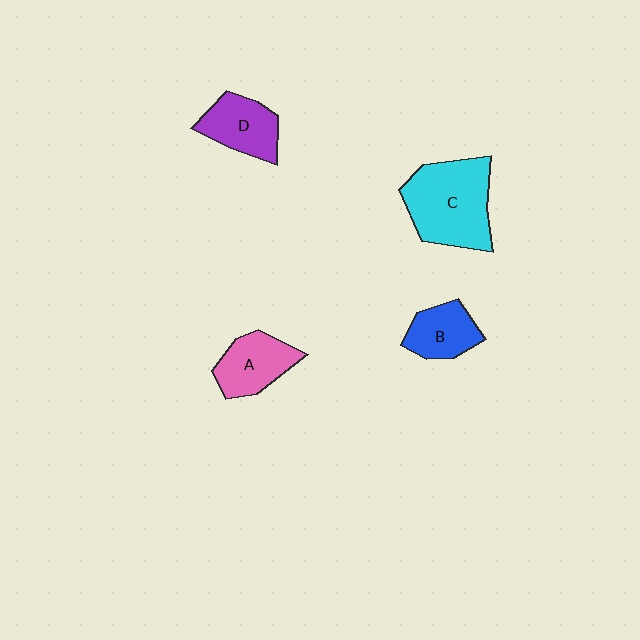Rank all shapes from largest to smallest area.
From largest to smallest: C (cyan), A (pink), D (purple), B (blue).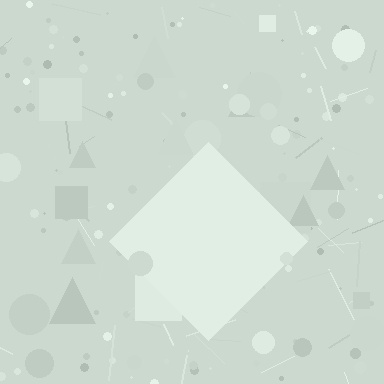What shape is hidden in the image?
A diamond is hidden in the image.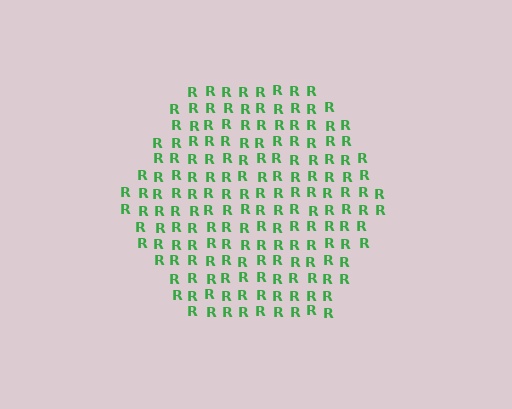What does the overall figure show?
The overall figure shows a hexagon.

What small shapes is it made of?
It is made of small letter R's.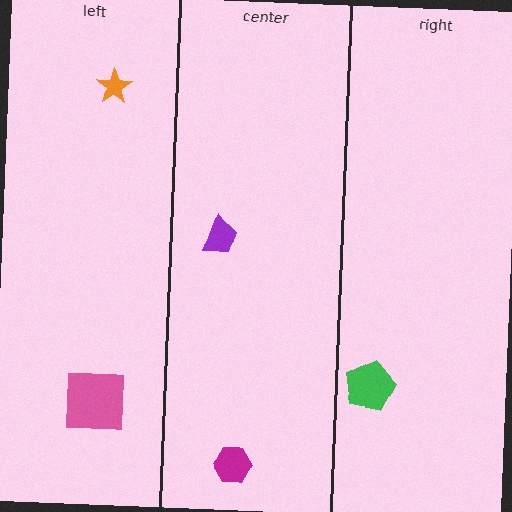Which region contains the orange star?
The left region.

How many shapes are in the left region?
2.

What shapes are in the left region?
The pink square, the orange star.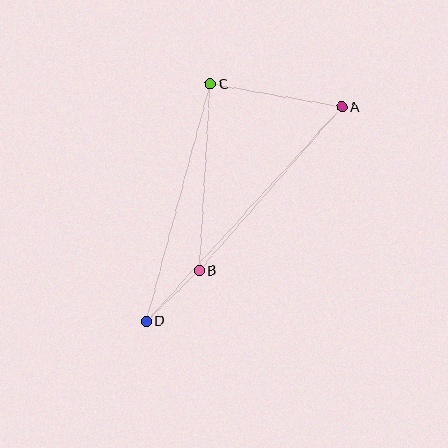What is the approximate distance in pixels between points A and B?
The distance between A and B is approximately 217 pixels.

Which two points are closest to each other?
Points B and D are closest to each other.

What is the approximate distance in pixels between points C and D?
The distance between C and D is approximately 246 pixels.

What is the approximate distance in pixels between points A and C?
The distance between A and C is approximately 134 pixels.